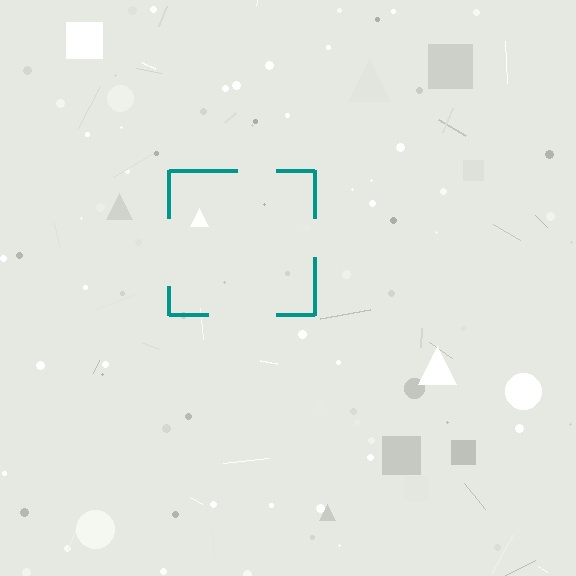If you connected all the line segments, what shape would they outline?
They would outline a square.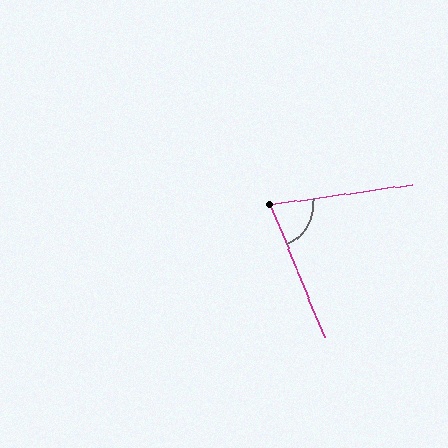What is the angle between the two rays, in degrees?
Approximately 76 degrees.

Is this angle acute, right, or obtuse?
It is acute.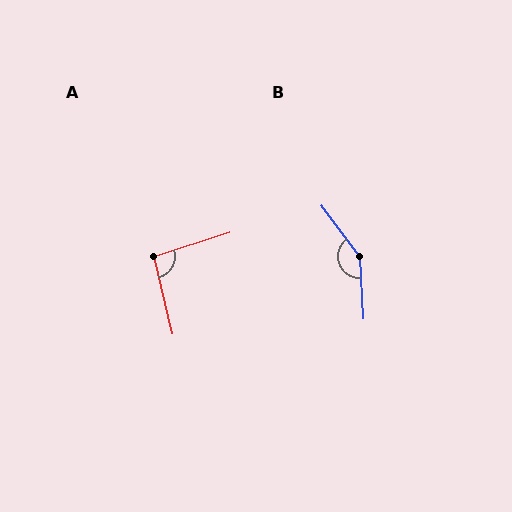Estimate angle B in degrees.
Approximately 147 degrees.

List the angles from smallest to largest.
A (95°), B (147°).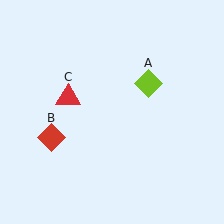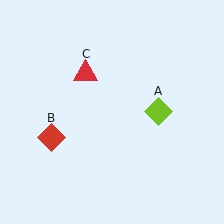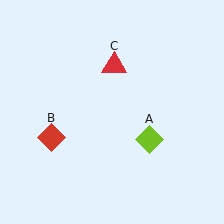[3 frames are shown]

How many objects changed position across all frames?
2 objects changed position: lime diamond (object A), red triangle (object C).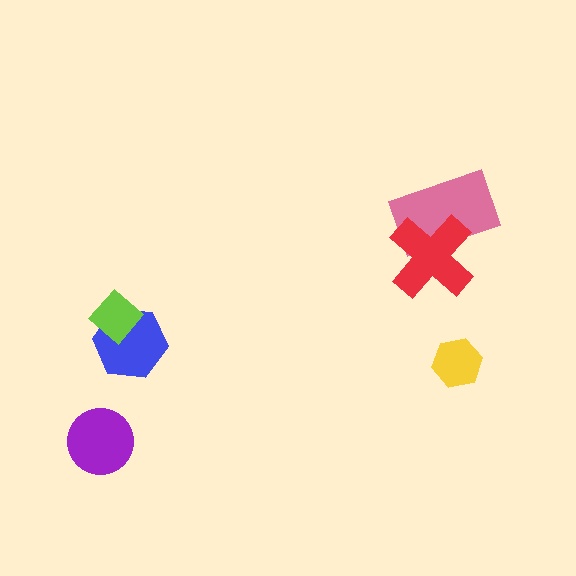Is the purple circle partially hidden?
No, no other shape covers it.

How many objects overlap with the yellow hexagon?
0 objects overlap with the yellow hexagon.